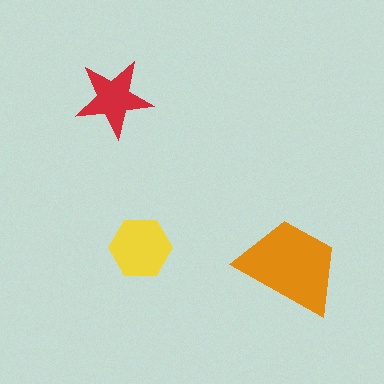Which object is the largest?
The orange trapezoid.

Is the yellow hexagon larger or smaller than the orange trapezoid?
Smaller.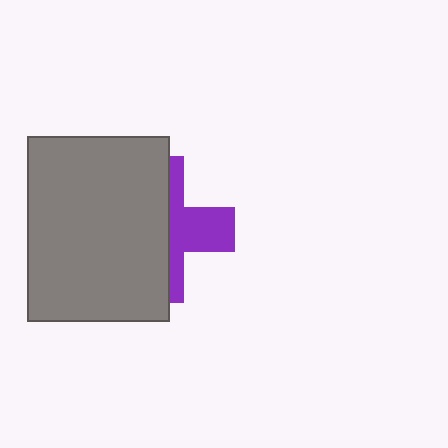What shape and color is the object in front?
The object in front is a gray rectangle.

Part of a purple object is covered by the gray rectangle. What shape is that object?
It is a cross.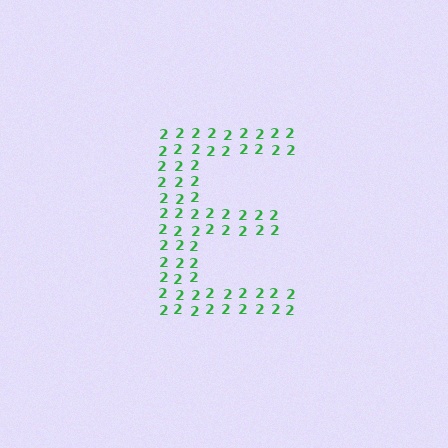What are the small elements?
The small elements are digit 2's.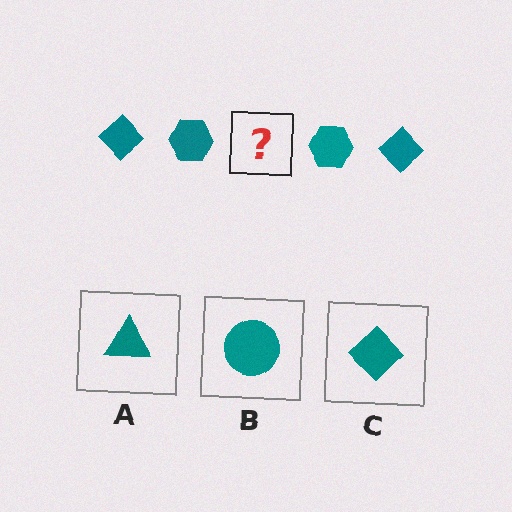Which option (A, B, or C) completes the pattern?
C.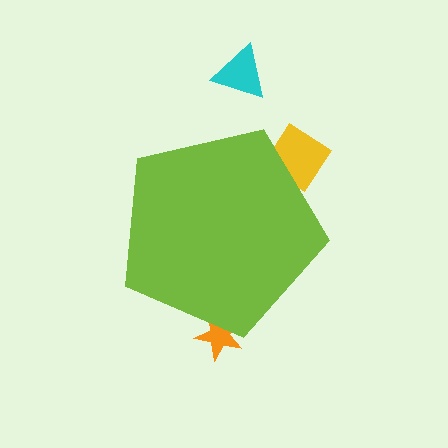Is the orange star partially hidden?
Yes, the orange star is partially hidden behind the lime pentagon.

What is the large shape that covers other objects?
A lime pentagon.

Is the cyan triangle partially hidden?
No, the cyan triangle is fully visible.